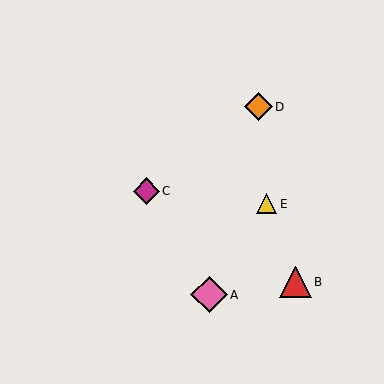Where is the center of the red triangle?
The center of the red triangle is at (295, 282).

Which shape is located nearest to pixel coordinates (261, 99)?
The orange diamond (labeled D) at (258, 107) is nearest to that location.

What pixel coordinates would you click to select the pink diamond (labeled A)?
Click at (209, 295) to select the pink diamond A.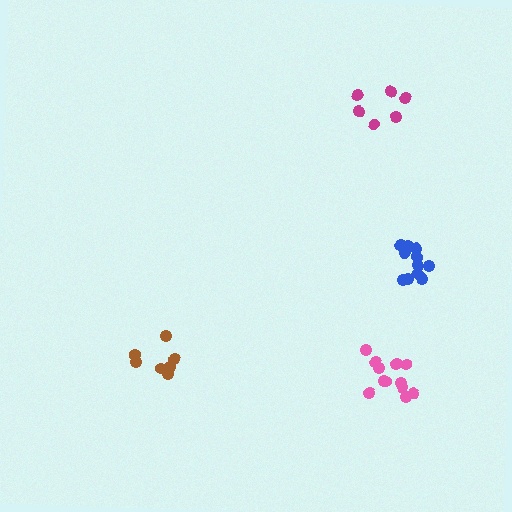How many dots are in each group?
Group 1: 7 dots, Group 2: 6 dots, Group 3: 12 dots, Group 4: 12 dots (37 total).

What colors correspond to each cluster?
The clusters are colored: brown, magenta, blue, pink.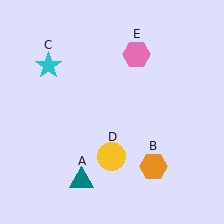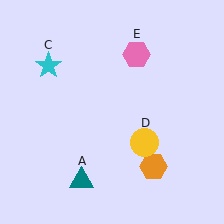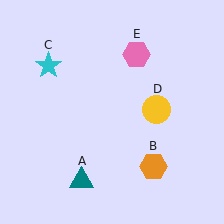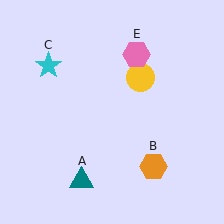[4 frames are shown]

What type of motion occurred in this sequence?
The yellow circle (object D) rotated counterclockwise around the center of the scene.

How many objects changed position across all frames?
1 object changed position: yellow circle (object D).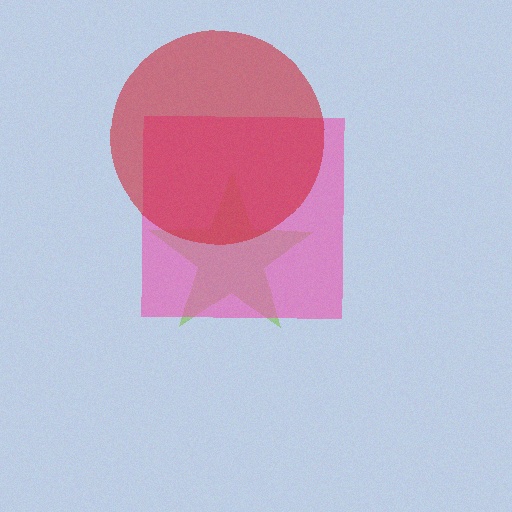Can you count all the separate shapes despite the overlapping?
Yes, there are 3 separate shapes.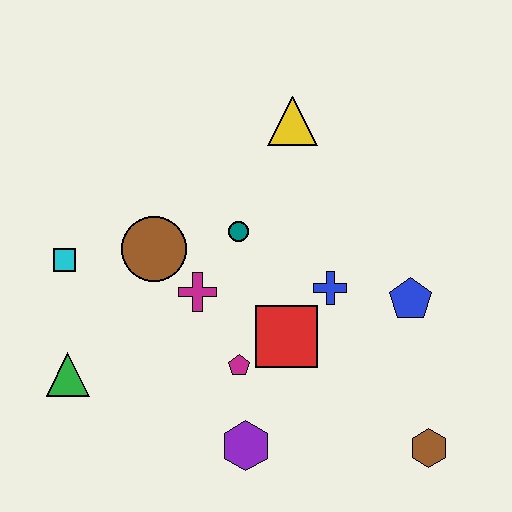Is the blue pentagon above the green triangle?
Yes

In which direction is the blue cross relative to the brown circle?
The blue cross is to the right of the brown circle.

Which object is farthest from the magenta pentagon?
The yellow triangle is farthest from the magenta pentagon.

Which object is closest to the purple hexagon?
The magenta pentagon is closest to the purple hexagon.